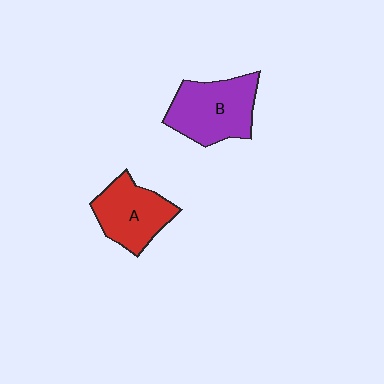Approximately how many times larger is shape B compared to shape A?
Approximately 1.2 times.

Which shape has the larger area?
Shape B (purple).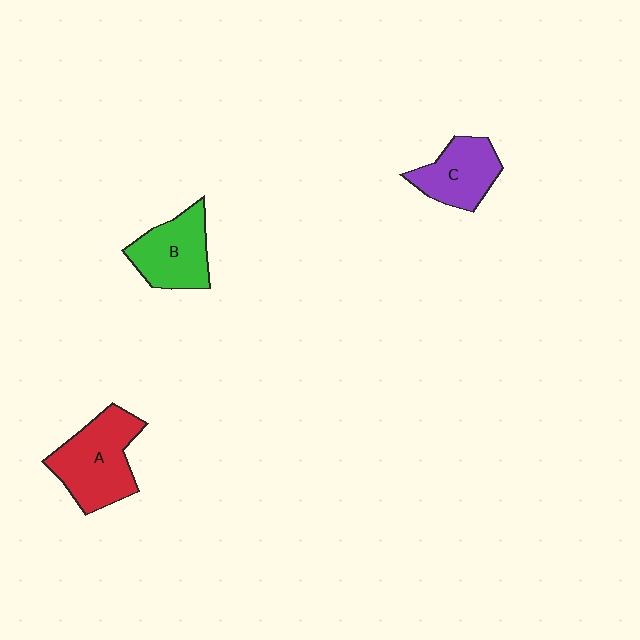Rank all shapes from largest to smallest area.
From largest to smallest: A (red), B (green), C (purple).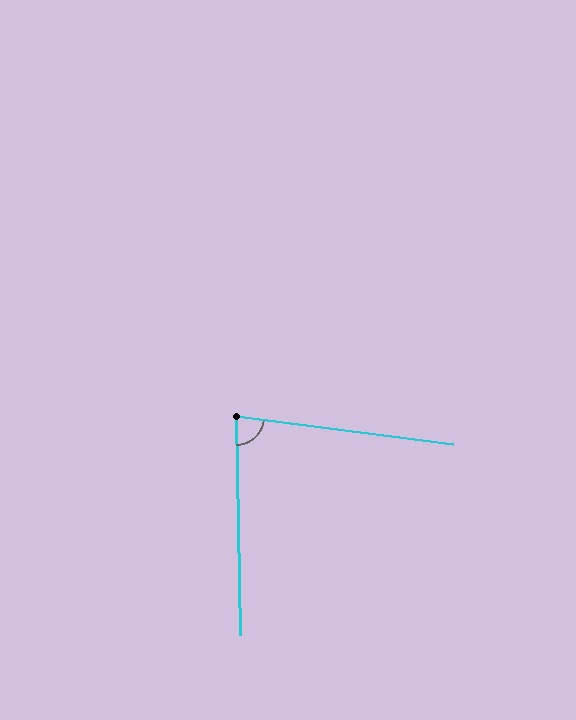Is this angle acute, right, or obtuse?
It is acute.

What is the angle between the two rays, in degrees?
Approximately 82 degrees.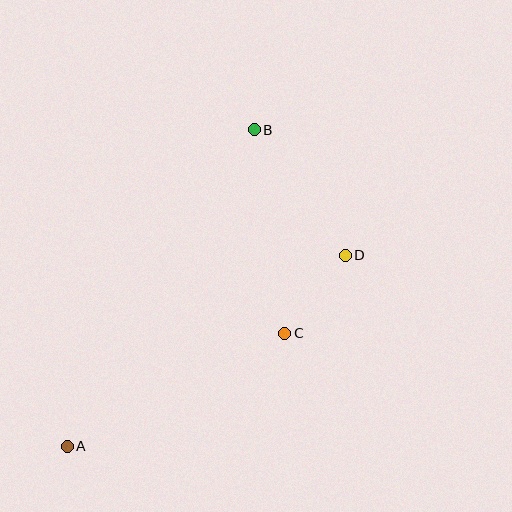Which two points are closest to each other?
Points C and D are closest to each other.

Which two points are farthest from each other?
Points A and B are farthest from each other.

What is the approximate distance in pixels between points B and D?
The distance between B and D is approximately 155 pixels.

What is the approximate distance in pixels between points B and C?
The distance between B and C is approximately 206 pixels.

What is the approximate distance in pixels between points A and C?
The distance between A and C is approximately 246 pixels.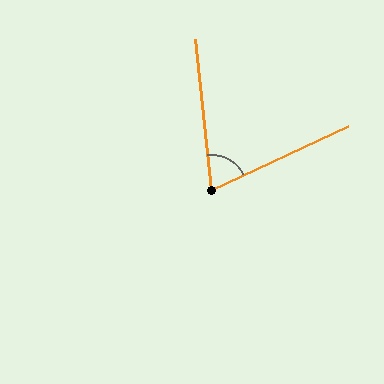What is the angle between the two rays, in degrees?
Approximately 71 degrees.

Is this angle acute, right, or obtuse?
It is acute.